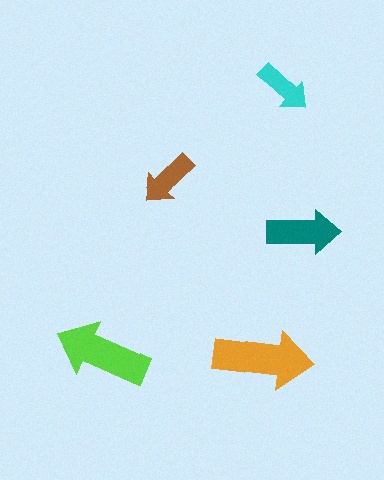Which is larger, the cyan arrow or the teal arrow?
The teal one.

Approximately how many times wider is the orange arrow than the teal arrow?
About 1.5 times wider.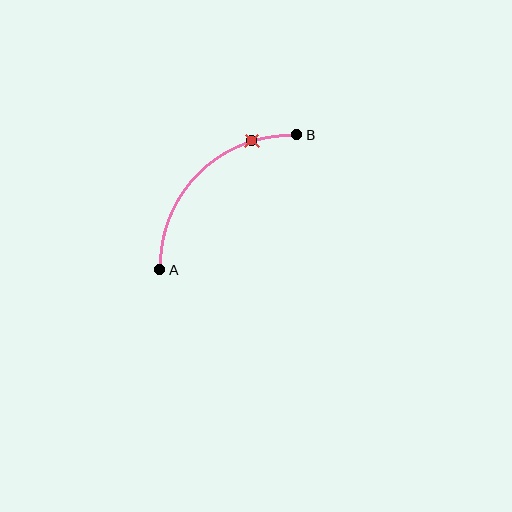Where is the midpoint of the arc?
The arc midpoint is the point on the curve farthest from the straight line joining A and B. It sits above and to the left of that line.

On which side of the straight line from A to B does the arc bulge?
The arc bulges above and to the left of the straight line connecting A and B.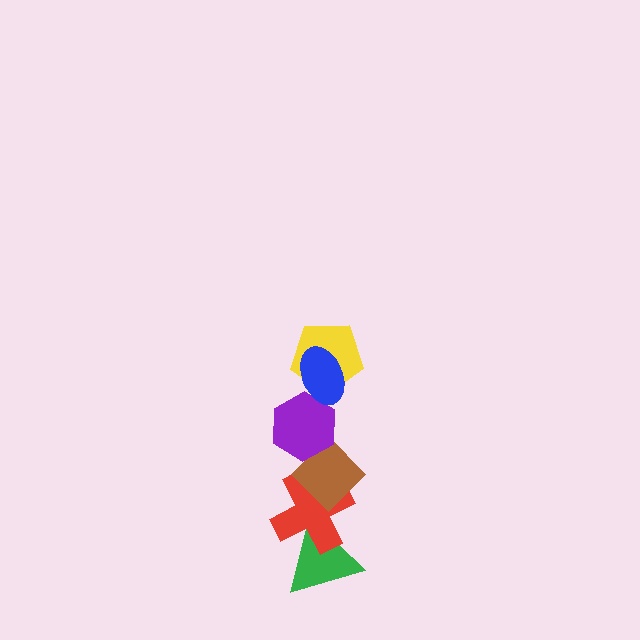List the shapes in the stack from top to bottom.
From top to bottom: the blue ellipse, the yellow pentagon, the purple hexagon, the brown diamond, the red cross, the green triangle.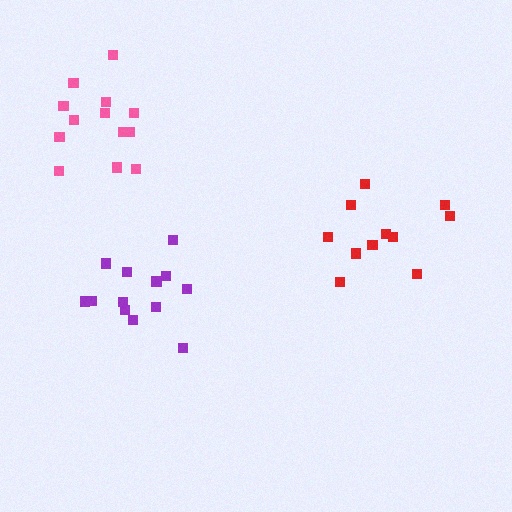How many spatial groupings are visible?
There are 3 spatial groupings.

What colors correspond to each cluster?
The clusters are colored: red, purple, pink.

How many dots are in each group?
Group 1: 11 dots, Group 2: 13 dots, Group 3: 13 dots (37 total).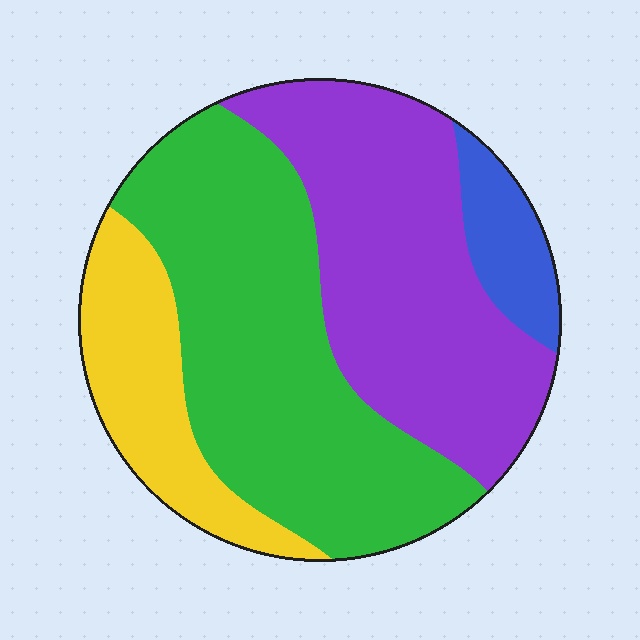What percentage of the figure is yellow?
Yellow takes up about one sixth (1/6) of the figure.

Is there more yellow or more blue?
Yellow.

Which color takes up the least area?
Blue, at roughly 5%.